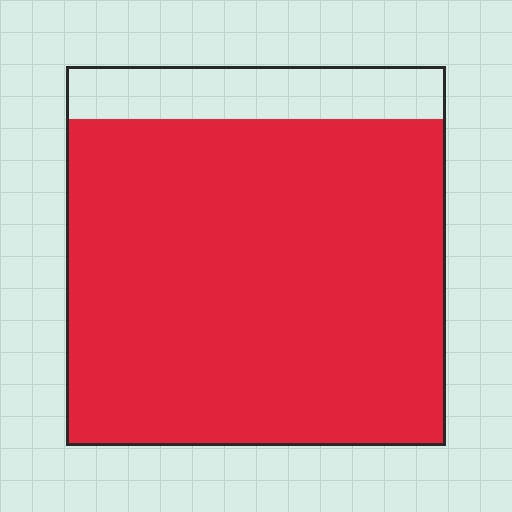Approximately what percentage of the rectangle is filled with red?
Approximately 85%.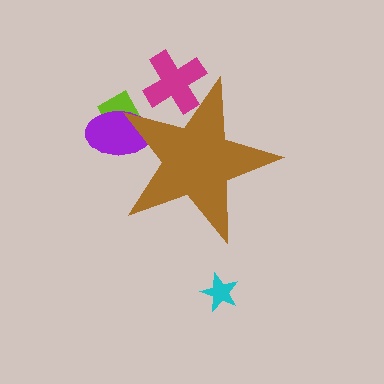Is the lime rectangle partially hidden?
Yes, the lime rectangle is partially hidden behind the brown star.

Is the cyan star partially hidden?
No, the cyan star is fully visible.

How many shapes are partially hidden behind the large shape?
3 shapes are partially hidden.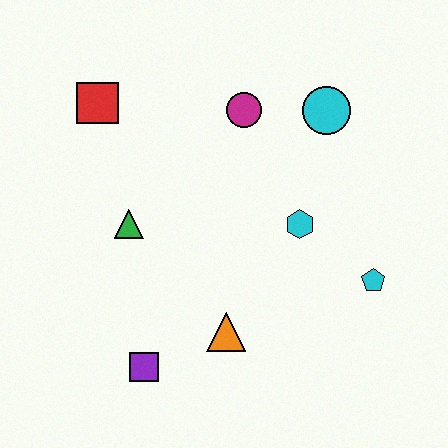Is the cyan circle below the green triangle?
No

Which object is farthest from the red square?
The cyan pentagon is farthest from the red square.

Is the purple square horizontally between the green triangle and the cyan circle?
Yes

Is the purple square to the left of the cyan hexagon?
Yes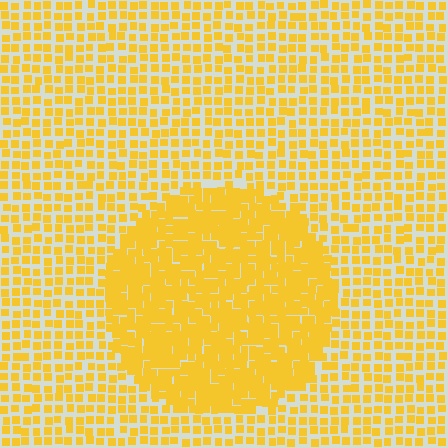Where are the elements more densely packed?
The elements are more densely packed inside the circle boundary.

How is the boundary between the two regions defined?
The boundary is defined by a change in element density (approximately 2.0x ratio). All elements are the same color, size, and shape.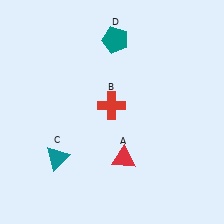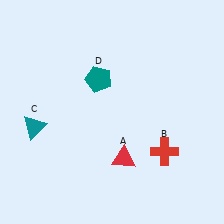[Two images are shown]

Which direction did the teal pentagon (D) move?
The teal pentagon (D) moved down.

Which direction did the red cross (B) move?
The red cross (B) moved right.